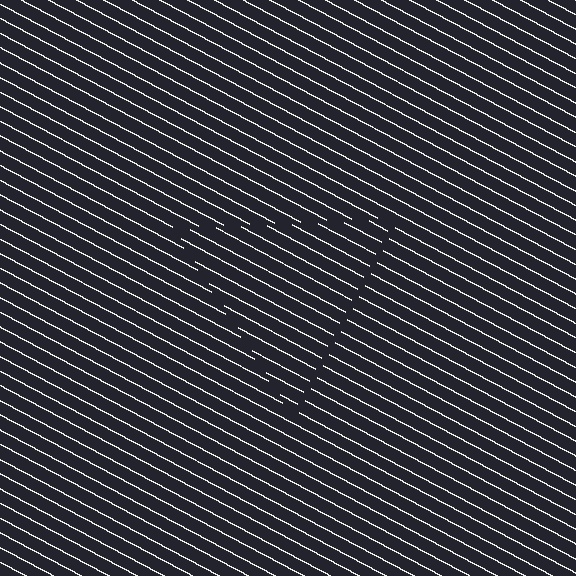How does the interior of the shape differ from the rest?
The interior of the shape contains the same grating, shifted by half a period — the contour is defined by the phase discontinuity where line-ends from the inner and outer gratings abut.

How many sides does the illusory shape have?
3 sides — the line-ends trace a triangle.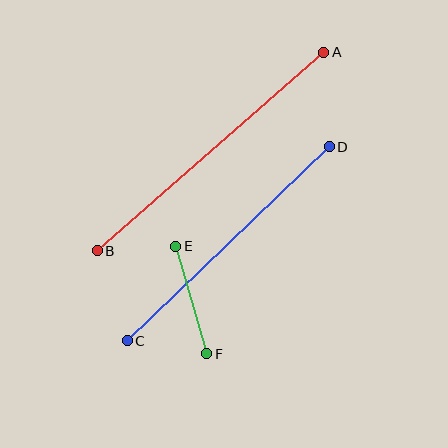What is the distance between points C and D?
The distance is approximately 280 pixels.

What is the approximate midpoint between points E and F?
The midpoint is at approximately (191, 300) pixels.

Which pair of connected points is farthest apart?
Points A and B are farthest apart.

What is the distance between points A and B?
The distance is approximately 301 pixels.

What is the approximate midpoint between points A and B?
The midpoint is at approximately (211, 151) pixels.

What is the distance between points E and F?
The distance is approximately 112 pixels.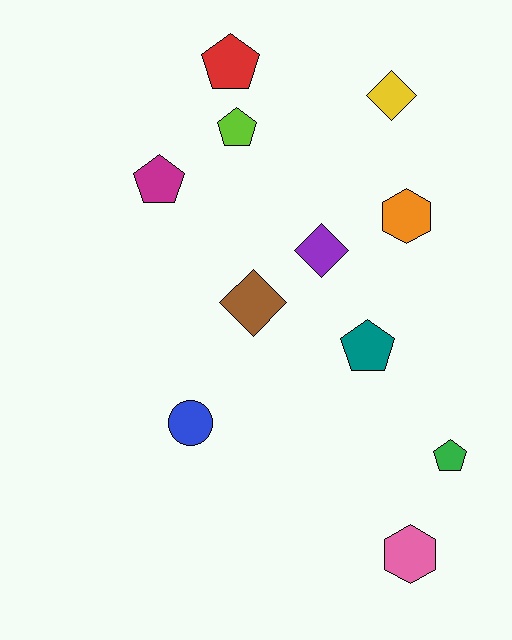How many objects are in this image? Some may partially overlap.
There are 11 objects.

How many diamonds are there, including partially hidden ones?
There are 3 diamonds.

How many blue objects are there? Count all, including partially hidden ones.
There is 1 blue object.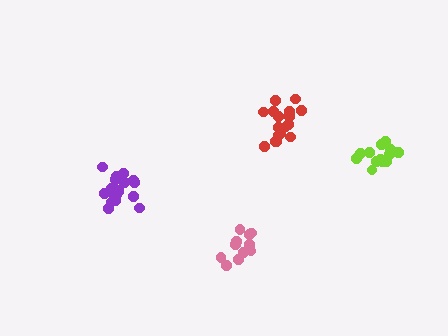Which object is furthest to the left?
The purple cluster is leftmost.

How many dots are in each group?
Group 1: 18 dots, Group 2: 12 dots, Group 3: 13 dots, Group 4: 17 dots (60 total).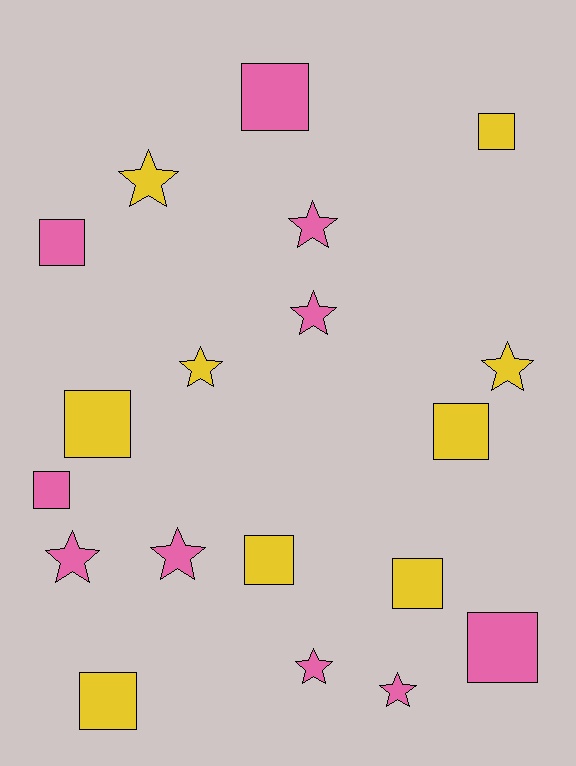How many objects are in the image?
There are 19 objects.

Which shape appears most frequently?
Square, with 10 objects.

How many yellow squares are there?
There are 6 yellow squares.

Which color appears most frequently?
Pink, with 10 objects.